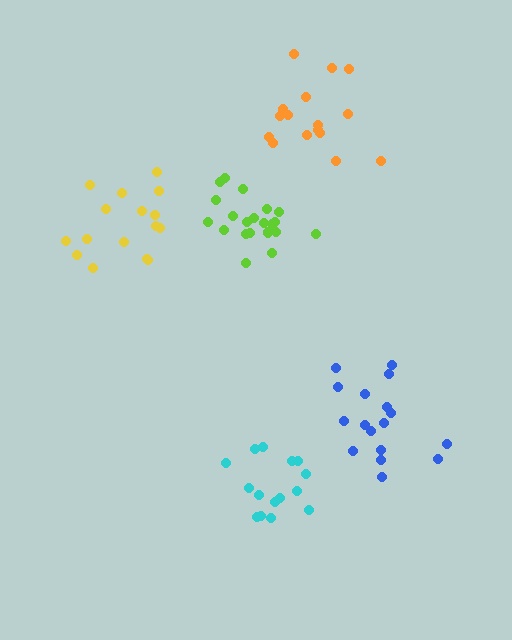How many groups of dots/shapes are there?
There are 5 groups.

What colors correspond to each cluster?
The clusters are colored: lime, yellow, cyan, blue, orange.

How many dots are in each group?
Group 1: 21 dots, Group 2: 16 dots, Group 3: 15 dots, Group 4: 17 dots, Group 5: 16 dots (85 total).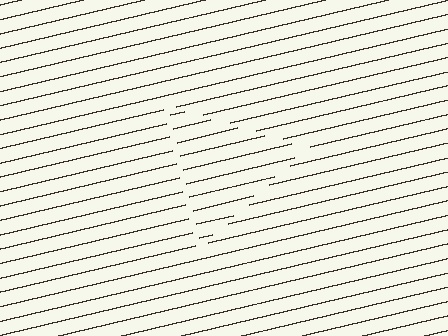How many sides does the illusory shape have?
3 sides — the line-ends trace a triangle.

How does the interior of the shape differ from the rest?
The interior of the shape contains the same grating, shifted by half a period — the contour is defined by the phase discontinuity where line-ends from the inner and outer gratings abut.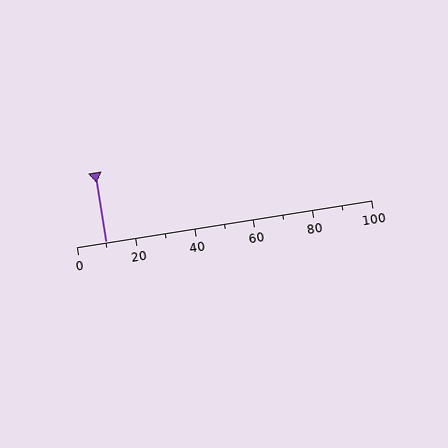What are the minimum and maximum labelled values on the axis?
The axis runs from 0 to 100.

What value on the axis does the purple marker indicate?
The marker indicates approximately 10.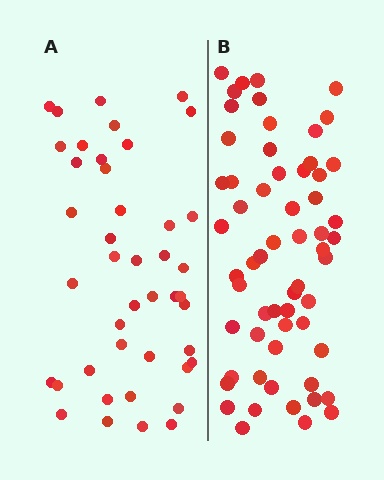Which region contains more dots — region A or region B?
Region B (the right region) has more dots.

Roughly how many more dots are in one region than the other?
Region B has approximately 15 more dots than region A.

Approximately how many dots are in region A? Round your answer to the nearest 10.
About 40 dots. (The exact count is 43, which rounds to 40.)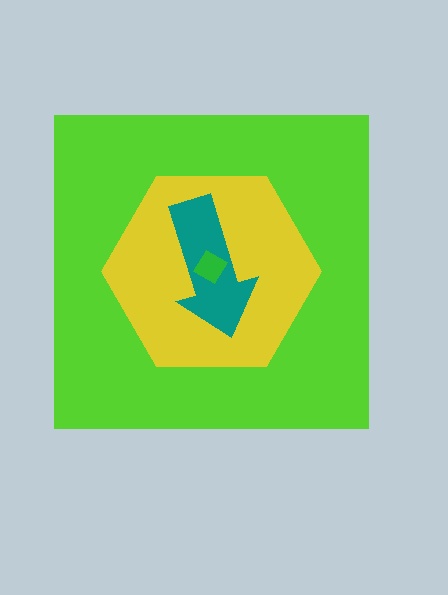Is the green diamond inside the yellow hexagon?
Yes.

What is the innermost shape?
The green diamond.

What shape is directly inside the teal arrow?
The green diamond.